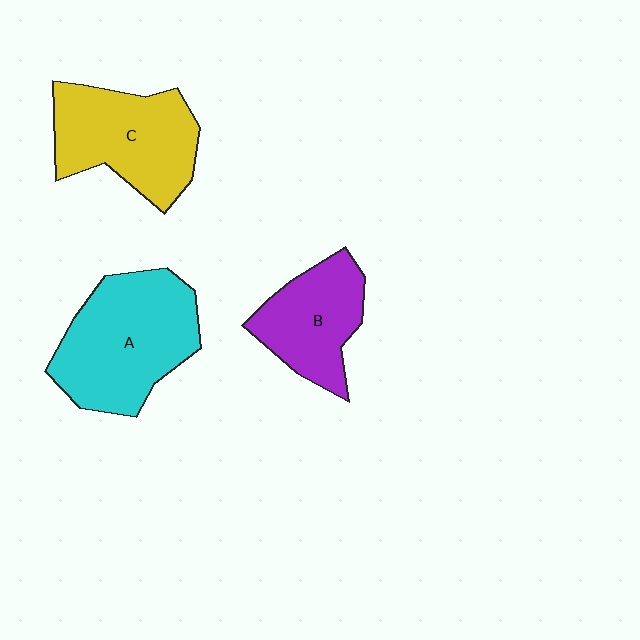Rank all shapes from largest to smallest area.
From largest to smallest: A (cyan), C (yellow), B (purple).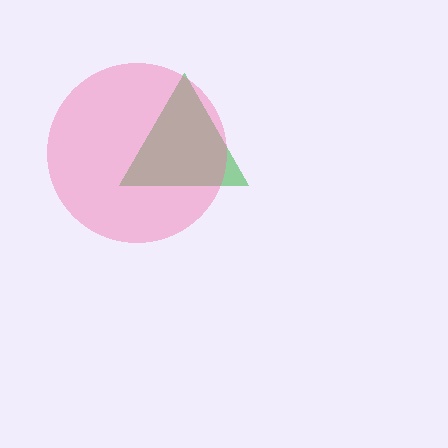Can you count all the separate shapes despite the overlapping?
Yes, there are 2 separate shapes.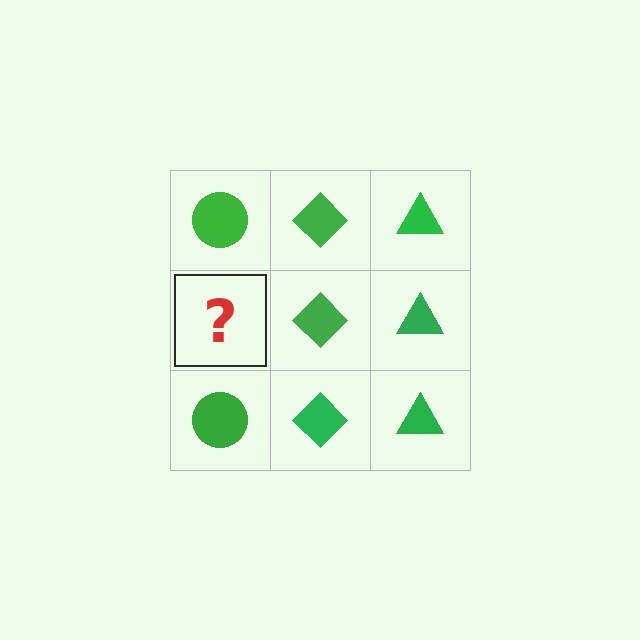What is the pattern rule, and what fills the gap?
The rule is that each column has a consistent shape. The gap should be filled with a green circle.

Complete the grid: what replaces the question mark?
The question mark should be replaced with a green circle.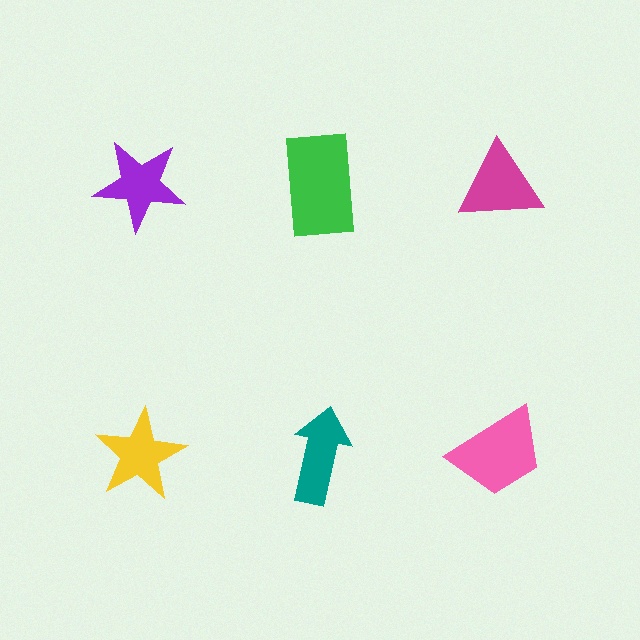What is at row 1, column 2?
A green rectangle.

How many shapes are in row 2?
3 shapes.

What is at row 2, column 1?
A yellow star.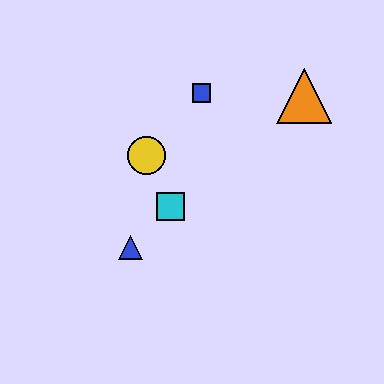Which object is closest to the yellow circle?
The cyan square is closest to the yellow circle.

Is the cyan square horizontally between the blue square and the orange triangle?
No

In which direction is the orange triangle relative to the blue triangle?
The orange triangle is to the right of the blue triangle.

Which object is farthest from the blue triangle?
The orange triangle is farthest from the blue triangle.